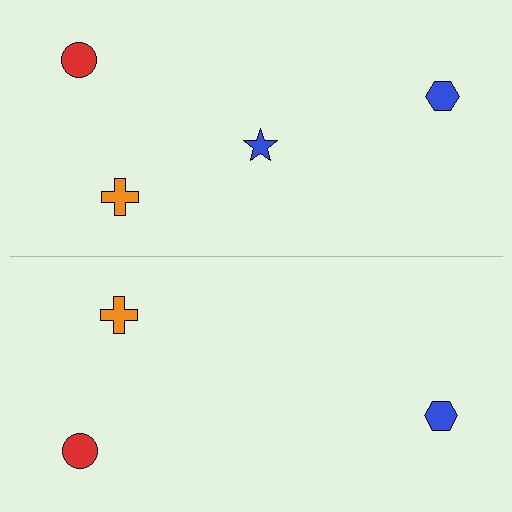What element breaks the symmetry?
A blue star is missing from the bottom side.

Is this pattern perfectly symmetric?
No, the pattern is not perfectly symmetric. A blue star is missing from the bottom side.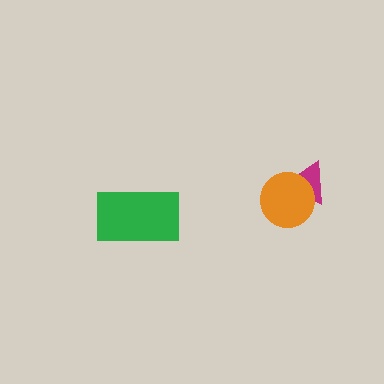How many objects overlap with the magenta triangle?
1 object overlaps with the magenta triangle.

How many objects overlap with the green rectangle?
0 objects overlap with the green rectangle.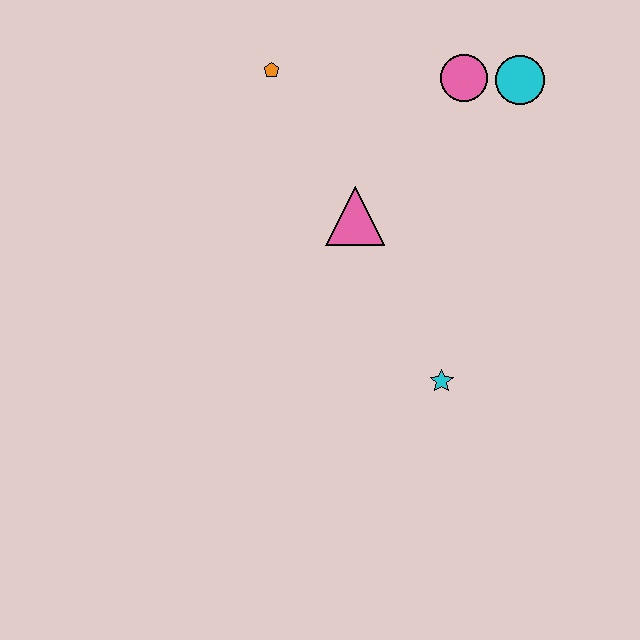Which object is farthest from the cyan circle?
The cyan star is farthest from the cyan circle.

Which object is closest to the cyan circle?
The pink circle is closest to the cyan circle.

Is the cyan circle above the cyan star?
Yes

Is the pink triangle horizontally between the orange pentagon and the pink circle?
Yes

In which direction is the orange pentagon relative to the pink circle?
The orange pentagon is to the left of the pink circle.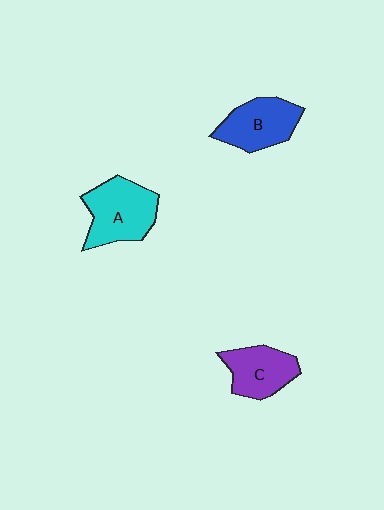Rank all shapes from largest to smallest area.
From largest to smallest: A (cyan), B (blue), C (purple).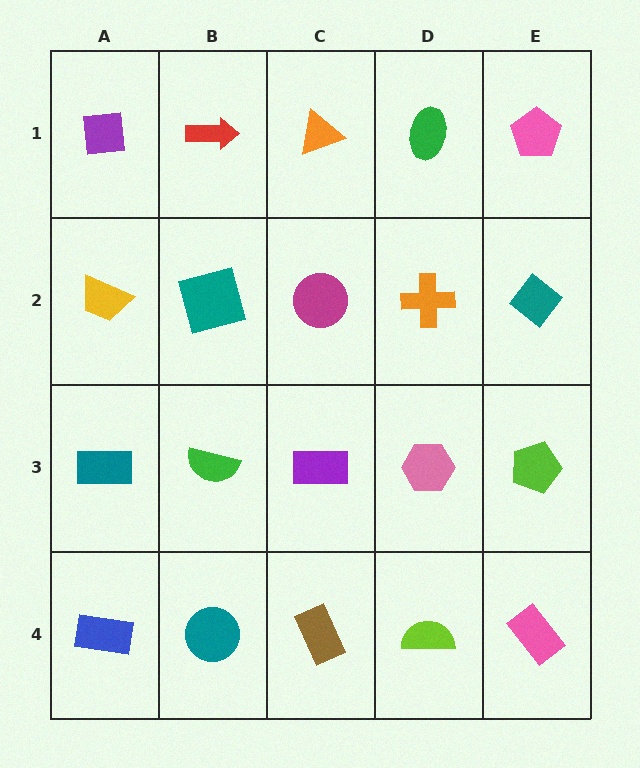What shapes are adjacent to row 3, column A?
A yellow trapezoid (row 2, column A), a blue rectangle (row 4, column A), a green semicircle (row 3, column B).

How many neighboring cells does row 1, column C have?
3.